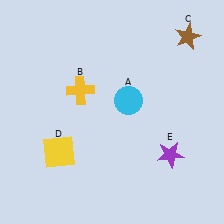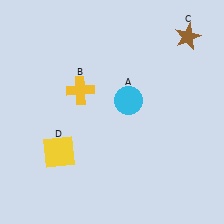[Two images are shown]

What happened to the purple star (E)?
The purple star (E) was removed in Image 2. It was in the bottom-right area of Image 1.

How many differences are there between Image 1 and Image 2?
There is 1 difference between the two images.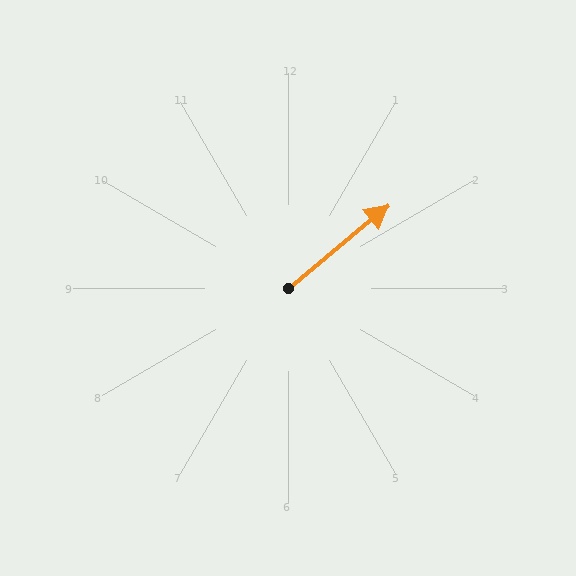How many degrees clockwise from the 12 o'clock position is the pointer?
Approximately 50 degrees.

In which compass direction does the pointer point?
Northeast.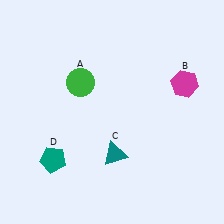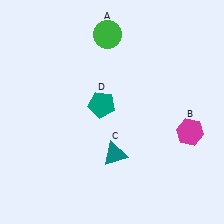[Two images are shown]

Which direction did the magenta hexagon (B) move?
The magenta hexagon (B) moved down.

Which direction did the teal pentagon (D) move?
The teal pentagon (D) moved up.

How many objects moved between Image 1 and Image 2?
3 objects moved between the two images.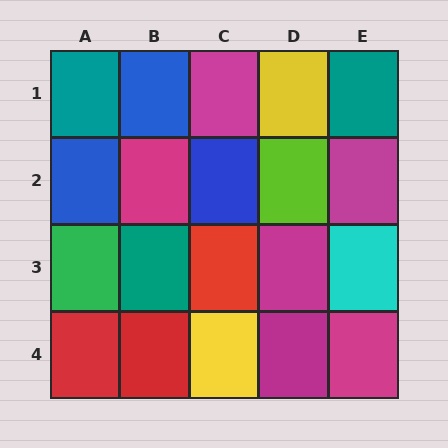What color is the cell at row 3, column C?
Red.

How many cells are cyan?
1 cell is cyan.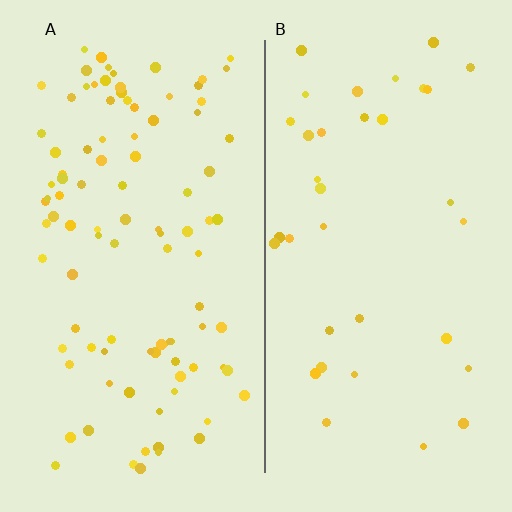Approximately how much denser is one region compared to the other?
Approximately 2.8× — region A over region B.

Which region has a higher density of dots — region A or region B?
A (the left).